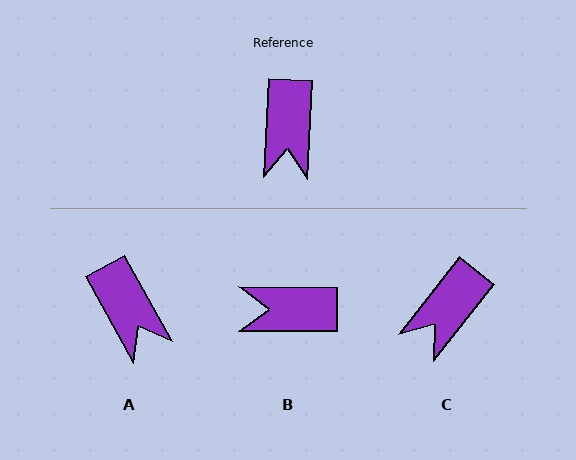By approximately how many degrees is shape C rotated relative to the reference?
Approximately 36 degrees clockwise.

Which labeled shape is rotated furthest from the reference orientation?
B, about 87 degrees away.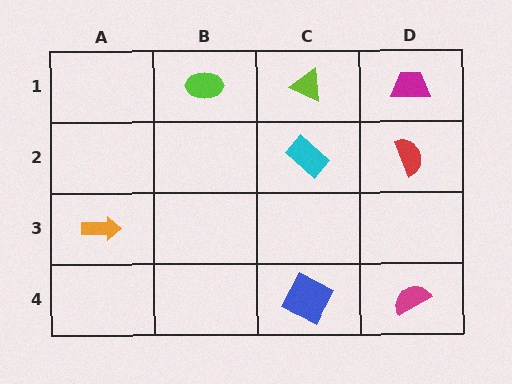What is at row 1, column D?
A magenta trapezoid.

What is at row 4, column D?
A magenta semicircle.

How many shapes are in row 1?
3 shapes.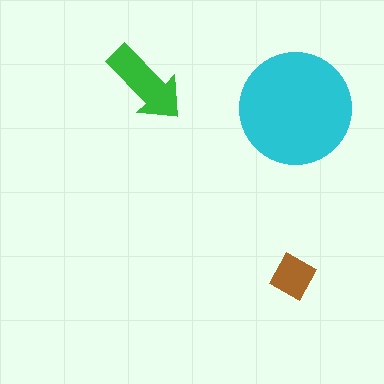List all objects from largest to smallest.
The cyan circle, the green arrow, the brown square.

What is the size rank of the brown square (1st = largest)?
3rd.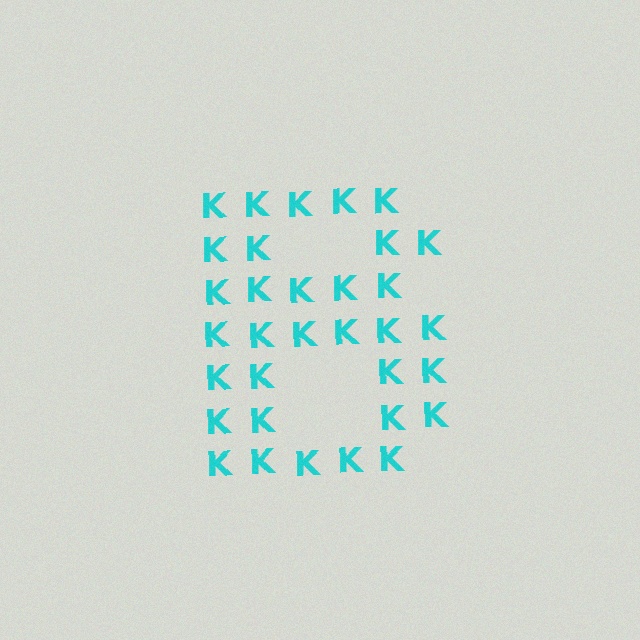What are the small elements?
The small elements are letter K's.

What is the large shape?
The large shape is the letter B.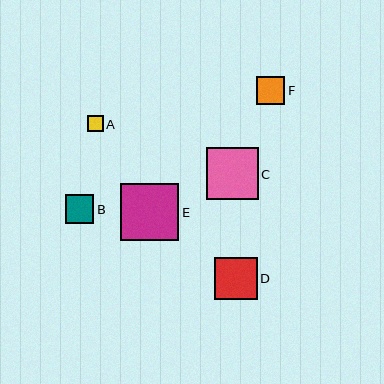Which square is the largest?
Square E is the largest with a size of approximately 58 pixels.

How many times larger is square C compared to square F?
Square C is approximately 1.8 times the size of square F.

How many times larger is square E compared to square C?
Square E is approximately 1.1 times the size of square C.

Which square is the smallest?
Square A is the smallest with a size of approximately 16 pixels.